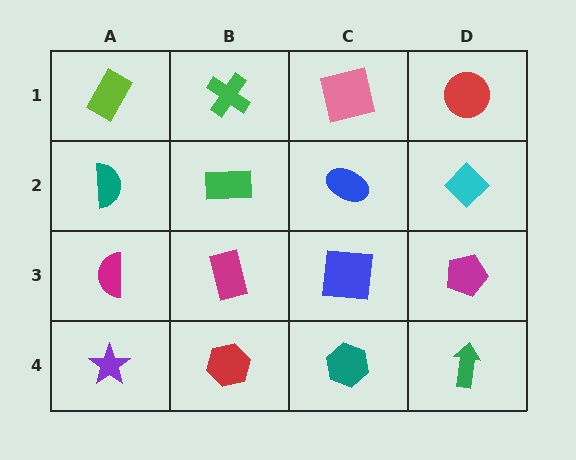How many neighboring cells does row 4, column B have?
3.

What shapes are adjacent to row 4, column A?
A magenta semicircle (row 3, column A), a red hexagon (row 4, column B).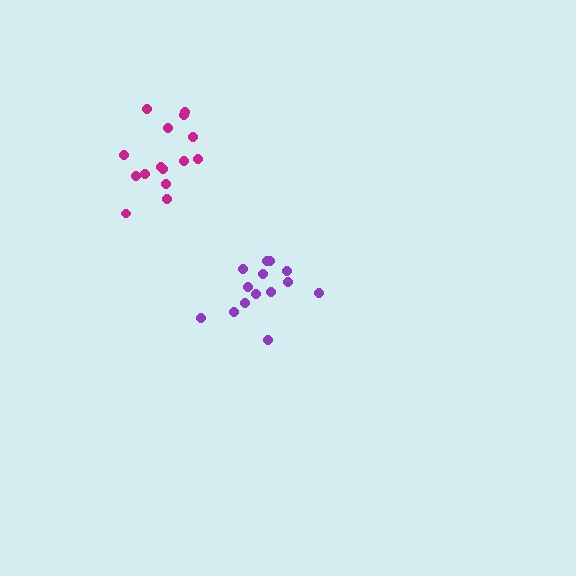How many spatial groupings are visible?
There are 2 spatial groupings.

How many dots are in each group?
Group 1: 15 dots, Group 2: 14 dots (29 total).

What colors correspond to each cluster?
The clusters are colored: magenta, purple.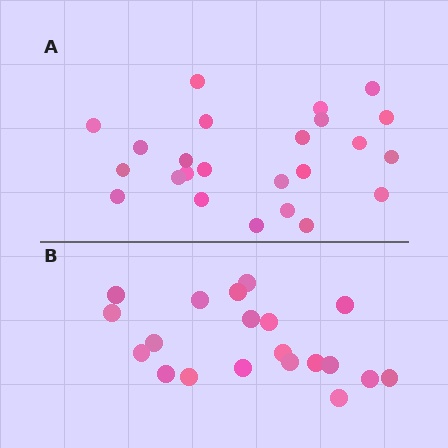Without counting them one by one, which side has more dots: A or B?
Region A (the top region) has more dots.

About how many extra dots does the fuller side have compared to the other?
Region A has about 4 more dots than region B.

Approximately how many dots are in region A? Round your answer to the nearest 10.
About 20 dots. (The exact count is 24, which rounds to 20.)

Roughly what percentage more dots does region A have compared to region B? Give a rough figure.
About 20% more.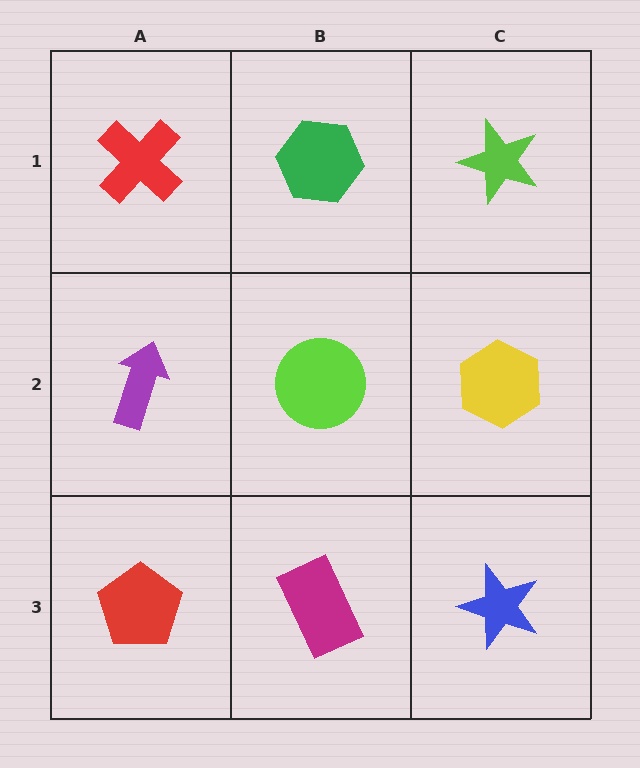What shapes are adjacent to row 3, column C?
A yellow hexagon (row 2, column C), a magenta rectangle (row 3, column B).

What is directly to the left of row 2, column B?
A purple arrow.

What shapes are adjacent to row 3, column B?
A lime circle (row 2, column B), a red pentagon (row 3, column A), a blue star (row 3, column C).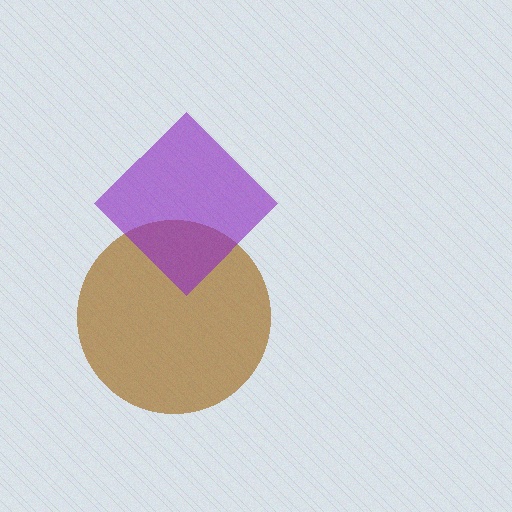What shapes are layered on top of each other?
The layered shapes are: a brown circle, a purple diamond.